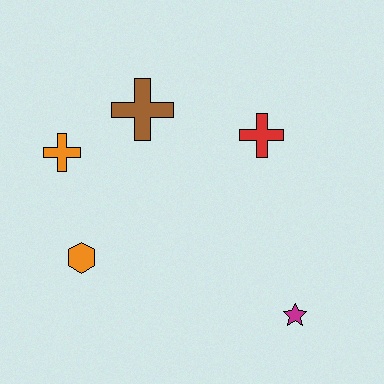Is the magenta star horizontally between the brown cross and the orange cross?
No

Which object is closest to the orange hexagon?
The orange cross is closest to the orange hexagon.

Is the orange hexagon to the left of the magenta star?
Yes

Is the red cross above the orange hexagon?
Yes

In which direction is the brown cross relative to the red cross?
The brown cross is to the left of the red cross.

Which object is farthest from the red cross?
The orange hexagon is farthest from the red cross.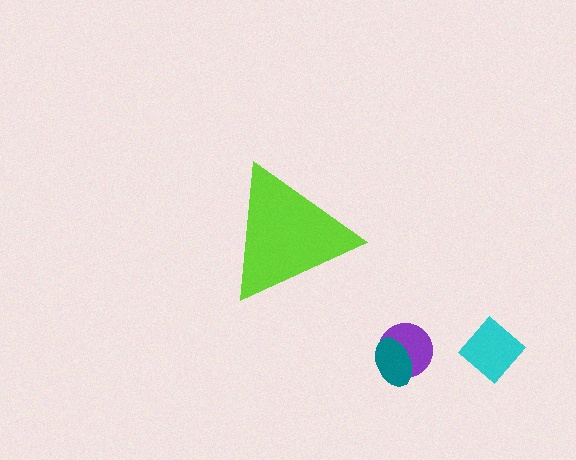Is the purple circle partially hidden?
No, the purple circle is fully visible.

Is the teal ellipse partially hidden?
No, the teal ellipse is fully visible.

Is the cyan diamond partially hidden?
No, the cyan diamond is fully visible.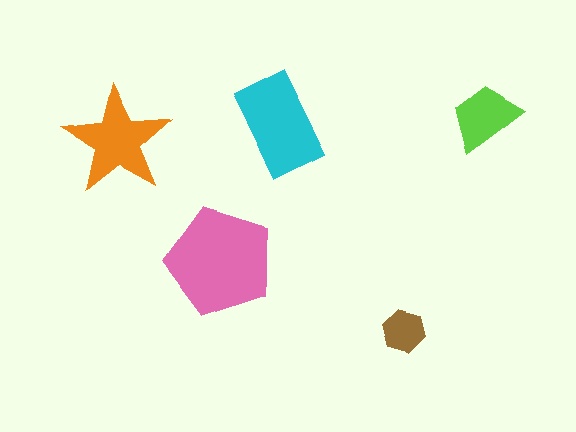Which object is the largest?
The pink pentagon.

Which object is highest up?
The lime trapezoid is topmost.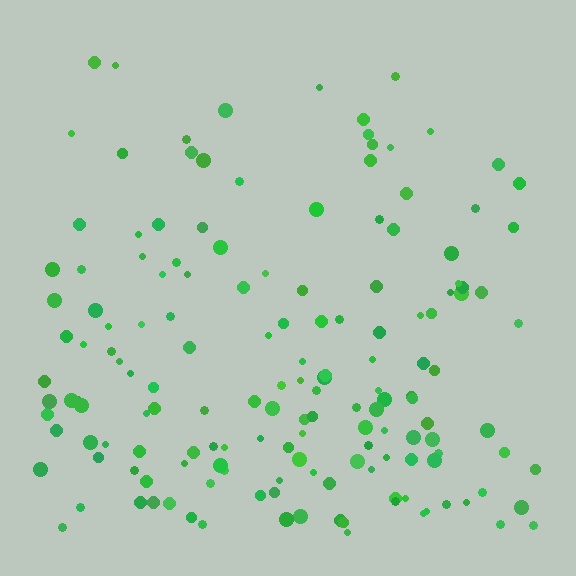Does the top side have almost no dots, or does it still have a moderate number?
Still a moderate number, just noticeably fewer than the bottom.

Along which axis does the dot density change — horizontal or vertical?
Vertical.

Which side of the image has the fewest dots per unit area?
The top.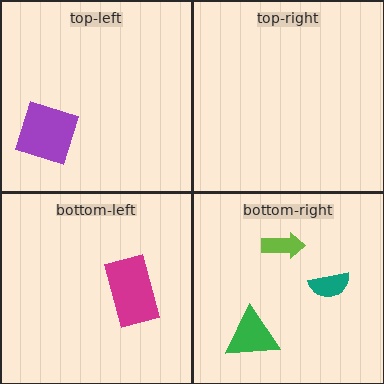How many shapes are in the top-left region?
1.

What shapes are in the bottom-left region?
The magenta rectangle.